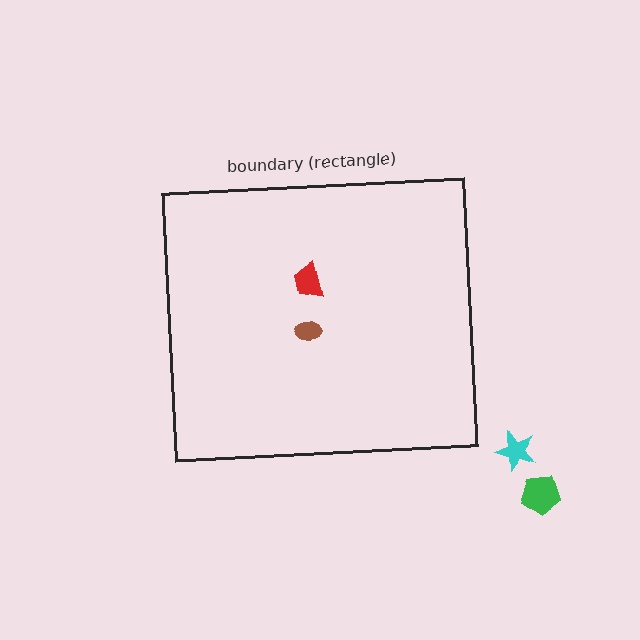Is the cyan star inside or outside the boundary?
Outside.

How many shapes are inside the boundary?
2 inside, 2 outside.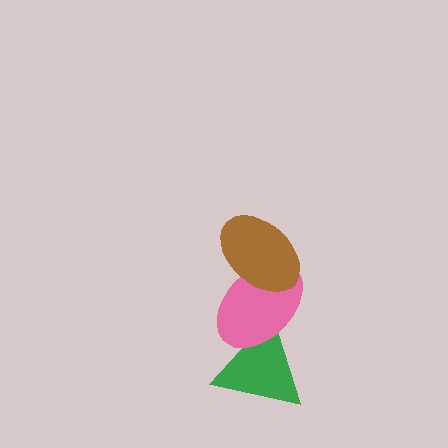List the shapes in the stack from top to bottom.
From top to bottom: the brown ellipse, the pink ellipse, the green triangle.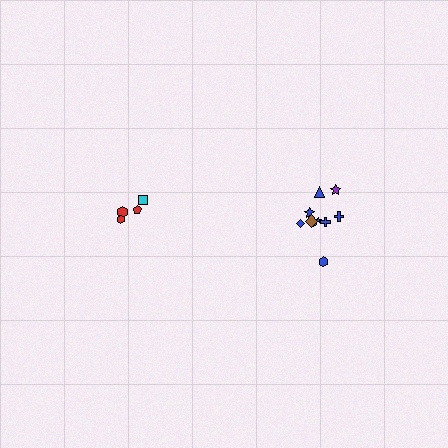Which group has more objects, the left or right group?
The right group.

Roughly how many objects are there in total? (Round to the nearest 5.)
Roughly 15 objects in total.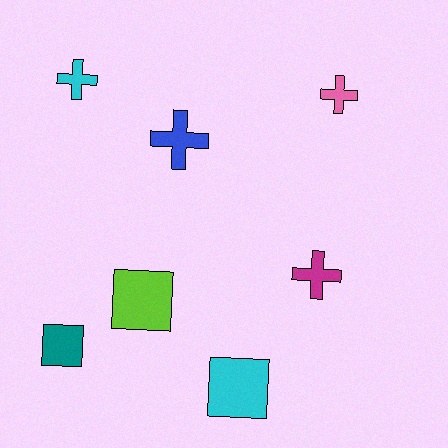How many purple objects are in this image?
There are no purple objects.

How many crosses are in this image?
There are 4 crosses.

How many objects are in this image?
There are 7 objects.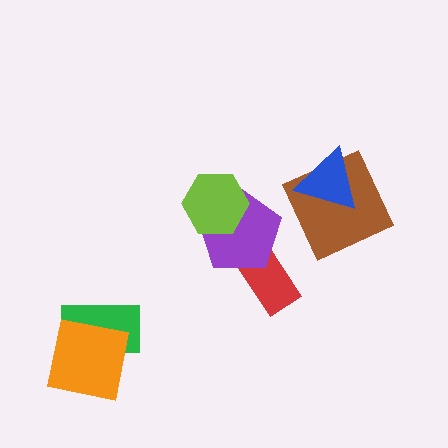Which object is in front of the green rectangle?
The orange square is in front of the green rectangle.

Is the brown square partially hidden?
Yes, it is partially covered by another shape.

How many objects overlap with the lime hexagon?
1 object overlaps with the lime hexagon.